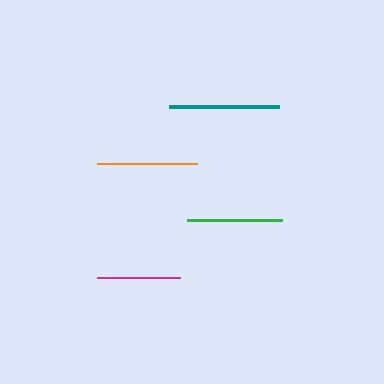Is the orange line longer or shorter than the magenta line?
The orange line is longer than the magenta line.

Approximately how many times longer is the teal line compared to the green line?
The teal line is approximately 1.2 times the length of the green line.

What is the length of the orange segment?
The orange segment is approximately 100 pixels long.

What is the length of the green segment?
The green segment is approximately 95 pixels long.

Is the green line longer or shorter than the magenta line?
The green line is longer than the magenta line.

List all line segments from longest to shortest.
From longest to shortest: teal, orange, green, magenta.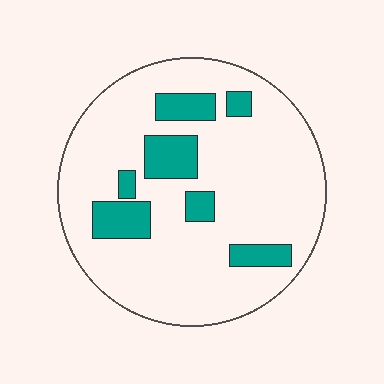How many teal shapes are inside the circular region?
7.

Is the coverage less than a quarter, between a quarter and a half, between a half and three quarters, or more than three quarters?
Less than a quarter.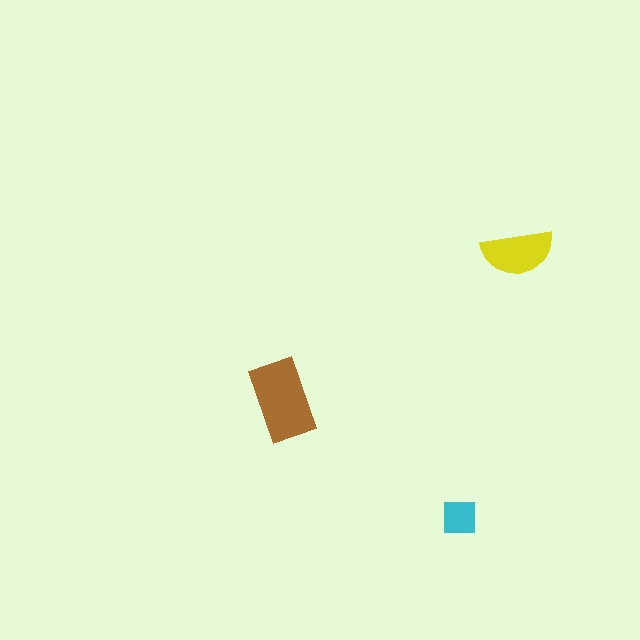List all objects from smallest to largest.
The cyan square, the yellow semicircle, the brown rectangle.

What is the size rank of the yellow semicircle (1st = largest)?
2nd.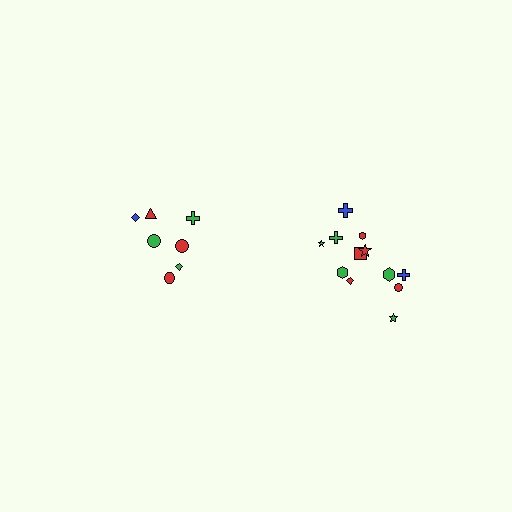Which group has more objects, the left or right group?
The right group.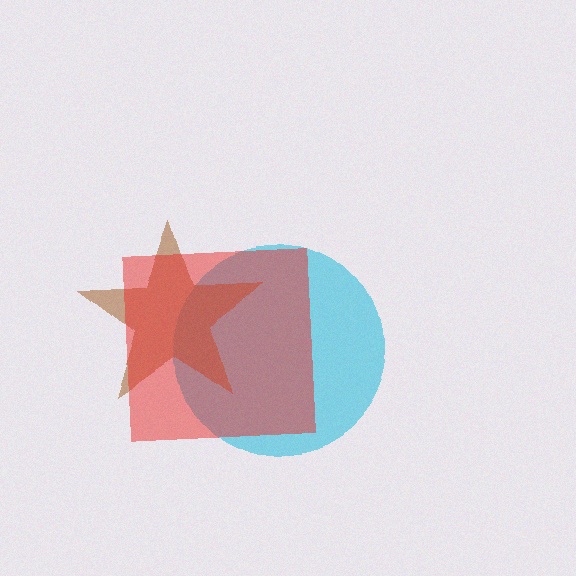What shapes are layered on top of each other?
The layered shapes are: a cyan circle, a brown star, a red square.